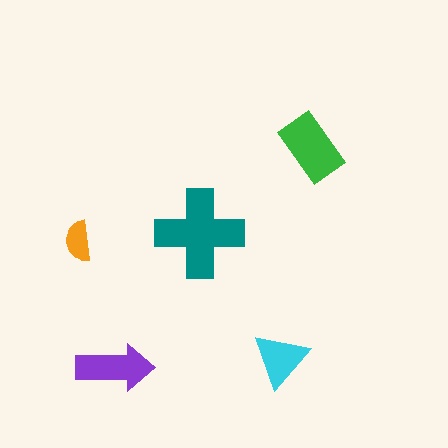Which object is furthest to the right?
The green rectangle is rightmost.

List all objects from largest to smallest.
The teal cross, the green rectangle, the purple arrow, the cyan triangle, the orange semicircle.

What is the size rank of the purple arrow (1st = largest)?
3rd.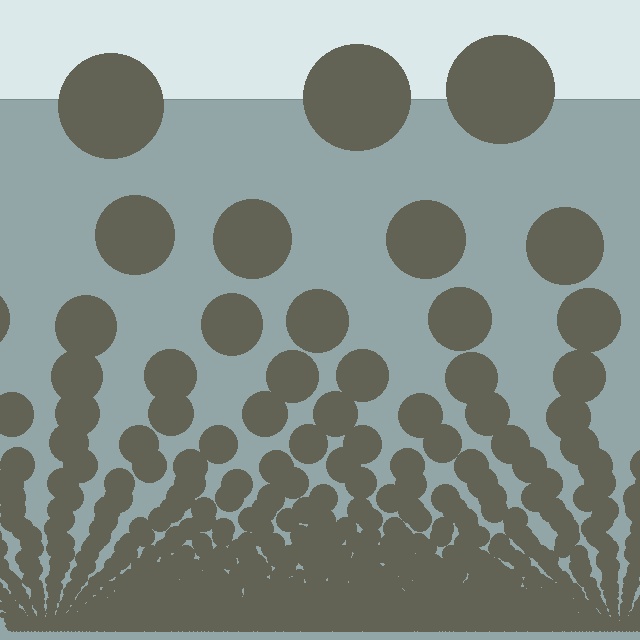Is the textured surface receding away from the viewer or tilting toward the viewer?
The surface appears to tilt toward the viewer. Texture elements get larger and sparser toward the top.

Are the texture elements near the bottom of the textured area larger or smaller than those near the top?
Smaller. The gradient is inverted — elements near the bottom are smaller and denser.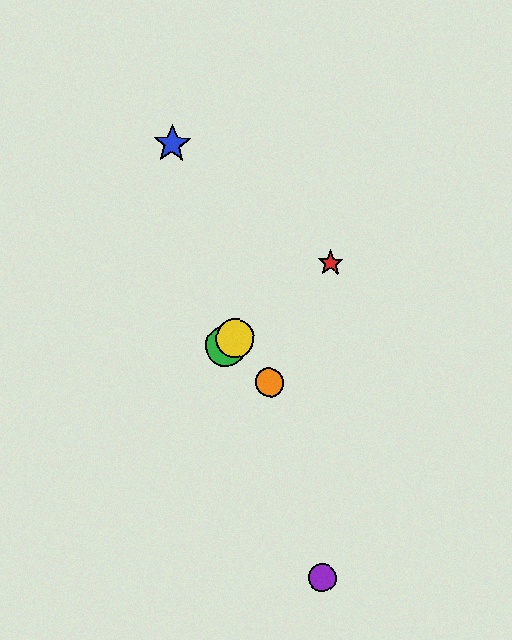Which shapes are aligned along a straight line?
The red star, the green circle, the yellow circle are aligned along a straight line.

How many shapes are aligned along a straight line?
3 shapes (the red star, the green circle, the yellow circle) are aligned along a straight line.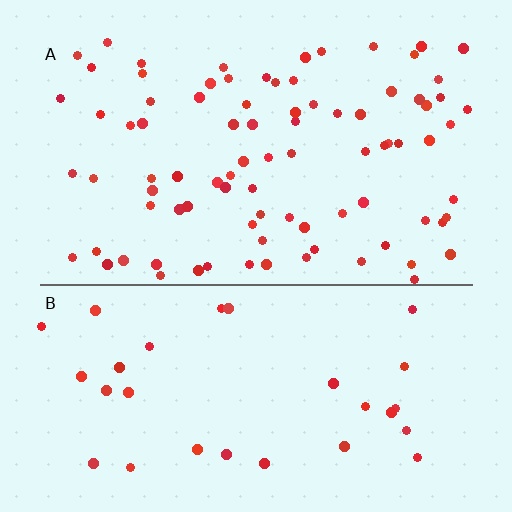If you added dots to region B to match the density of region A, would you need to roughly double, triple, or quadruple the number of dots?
Approximately triple.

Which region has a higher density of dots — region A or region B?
A (the top).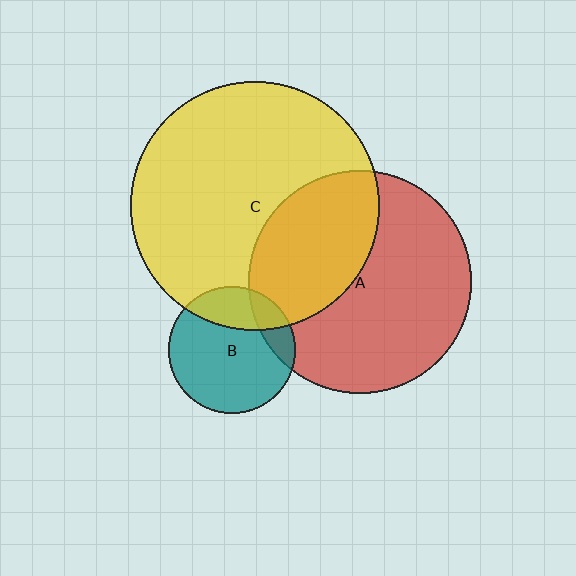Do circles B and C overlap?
Yes.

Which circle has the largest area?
Circle C (yellow).